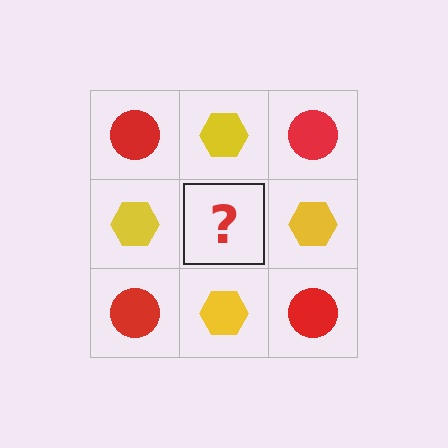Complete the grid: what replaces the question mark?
The question mark should be replaced with a red circle.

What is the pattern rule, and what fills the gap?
The rule is that it alternates red circle and yellow hexagon in a checkerboard pattern. The gap should be filled with a red circle.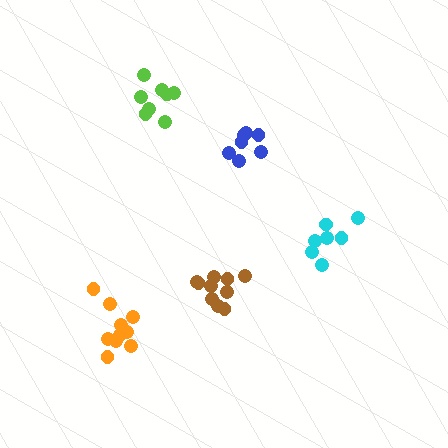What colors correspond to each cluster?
The clusters are colored: cyan, orange, lime, blue, brown.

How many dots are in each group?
Group 1: 7 dots, Group 2: 10 dots, Group 3: 8 dots, Group 4: 7 dots, Group 5: 10 dots (42 total).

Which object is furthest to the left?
The orange cluster is leftmost.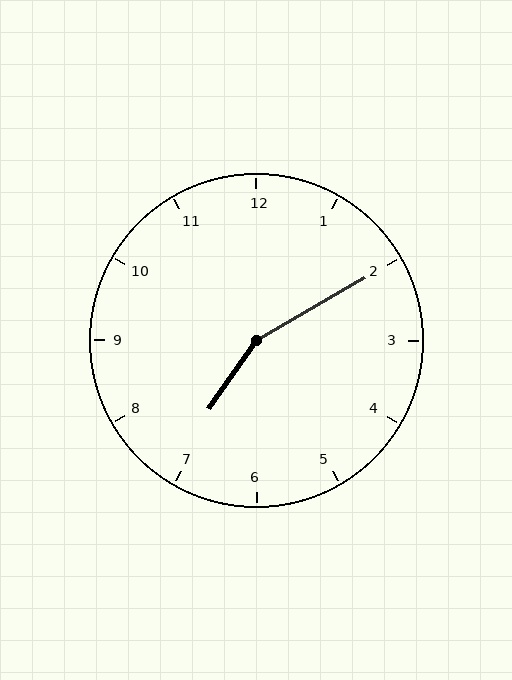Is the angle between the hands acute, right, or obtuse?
It is obtuse.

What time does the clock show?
7:10.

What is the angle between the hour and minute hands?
Approximately 155 degrees.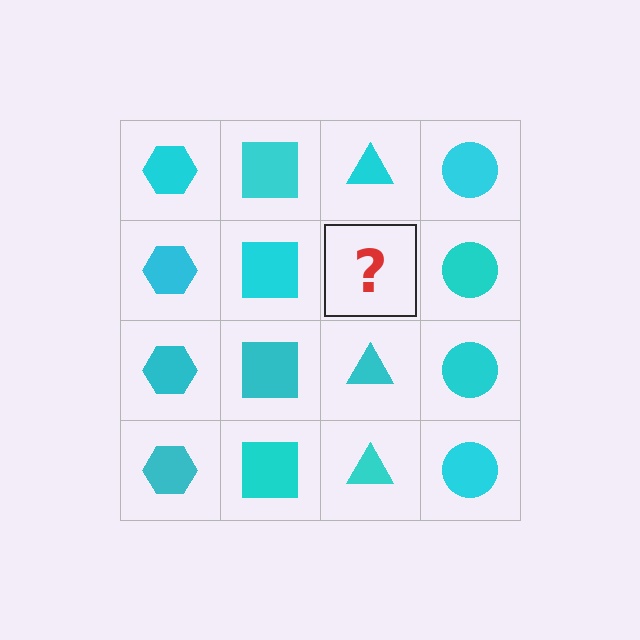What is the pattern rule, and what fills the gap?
The rule is that each column has a consistent shape. The gap should be filled with a cyan triangle.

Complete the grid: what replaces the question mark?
The question mark should be replaced with a cyan triangle.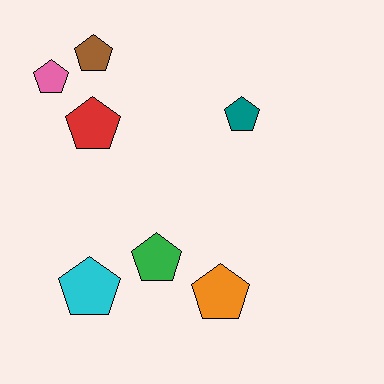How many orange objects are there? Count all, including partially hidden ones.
There is 1 orange object.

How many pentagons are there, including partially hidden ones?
There are 7 pentagons.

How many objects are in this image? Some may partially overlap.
There are 7 objects.